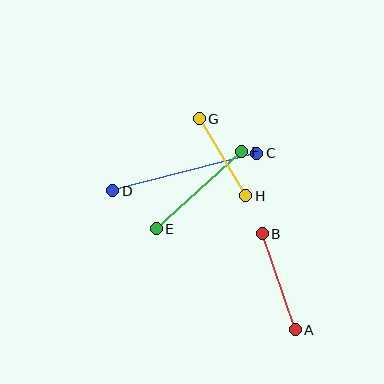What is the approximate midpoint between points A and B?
The midpoint is at approximately (279, 282) pixels.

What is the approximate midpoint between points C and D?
The midpoint is at approximately (185, 172) pixels.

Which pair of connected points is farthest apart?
Points C and D are farthest apart.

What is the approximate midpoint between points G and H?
The midpoint is at approximately (222, 157) pixels.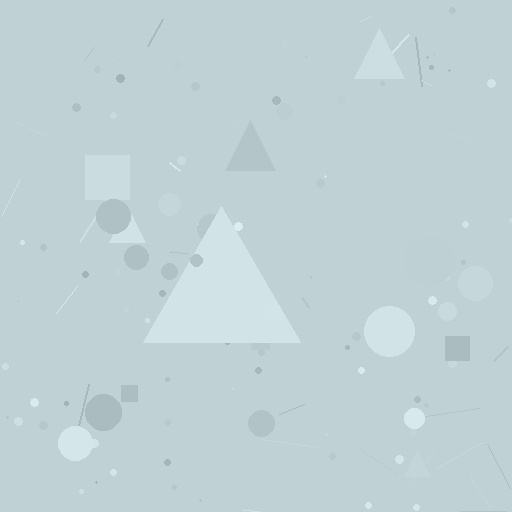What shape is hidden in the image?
A triangle is hidden in the image.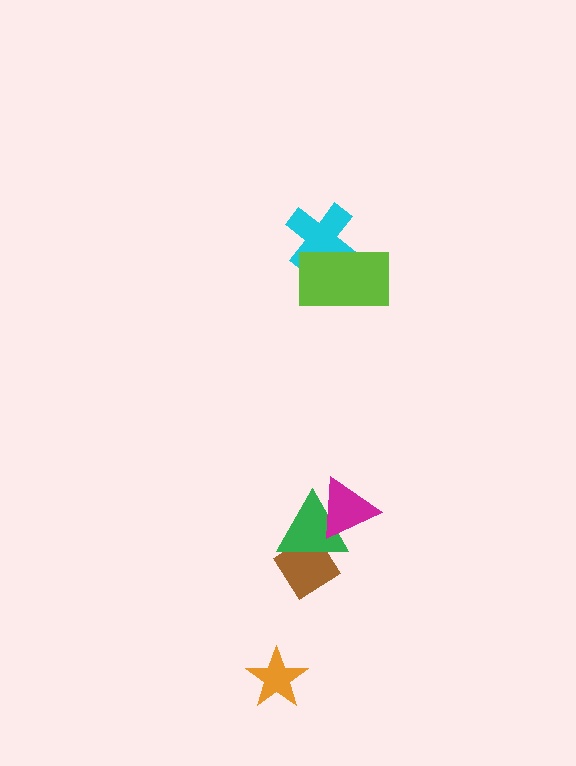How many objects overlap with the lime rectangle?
1 object overlaps with the lime rectangle.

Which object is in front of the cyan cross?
The lime rectangle is in front of the cyan cross.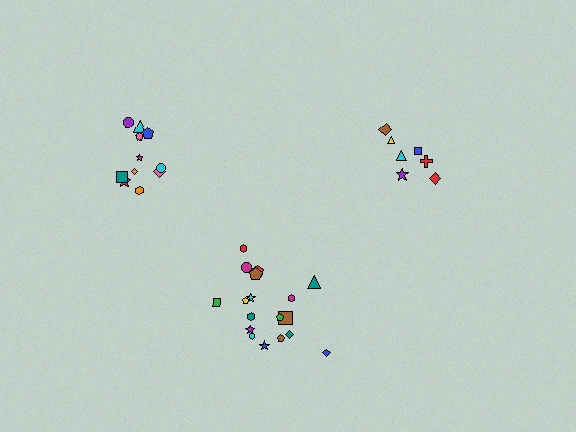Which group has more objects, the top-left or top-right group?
The top-left group.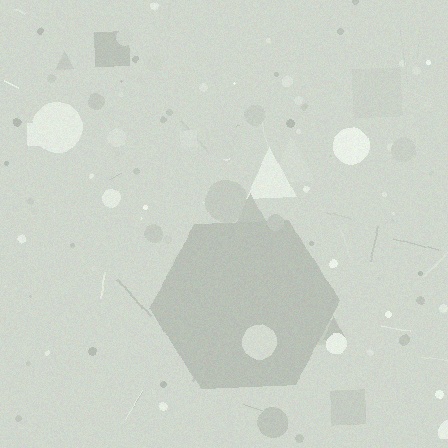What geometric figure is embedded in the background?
A hexagon is embedded in the background.